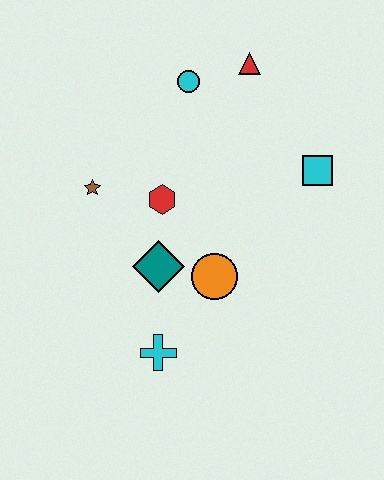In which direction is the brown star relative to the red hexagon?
The brown star is to the left of the red hexagon.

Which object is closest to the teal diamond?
The orange circle is closest to the teal diamond.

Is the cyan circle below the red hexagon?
No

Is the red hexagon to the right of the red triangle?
No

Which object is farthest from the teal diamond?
The red triangle is farthest from the teal diamond.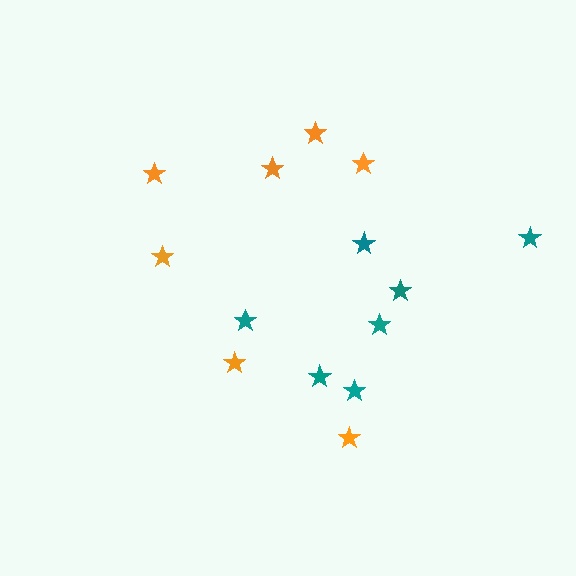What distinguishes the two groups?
There are 2 groups: one group of orange stars (7) and one group of teal stars (7).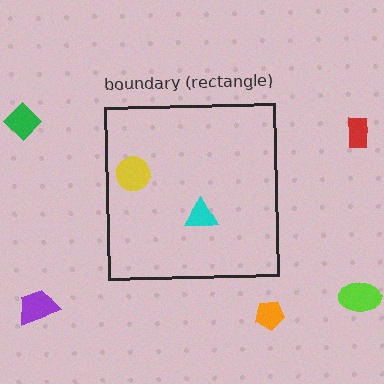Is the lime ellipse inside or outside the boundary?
Outside.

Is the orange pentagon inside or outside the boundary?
Outside.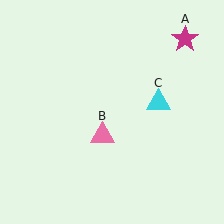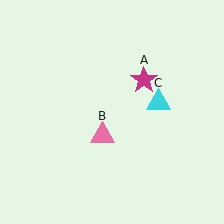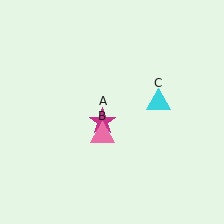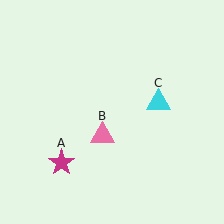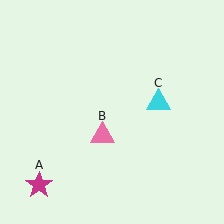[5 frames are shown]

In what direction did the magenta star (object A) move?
The magenta star (object A) moved down and to the left.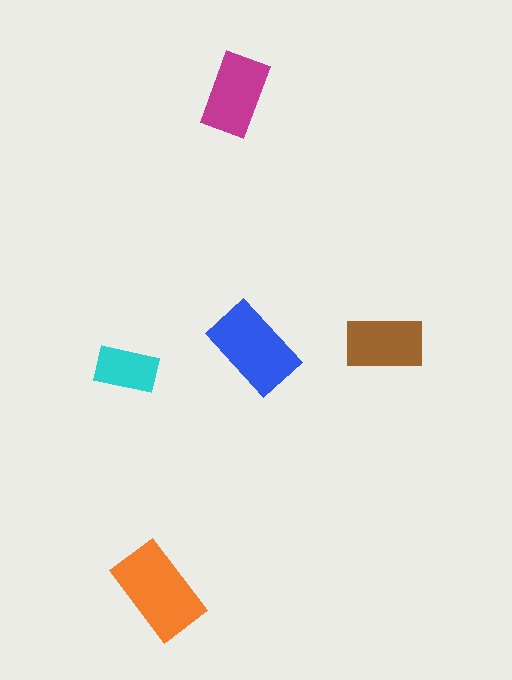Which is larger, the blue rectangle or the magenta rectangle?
The blue one.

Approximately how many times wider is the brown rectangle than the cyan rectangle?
About 1.5 times wider.